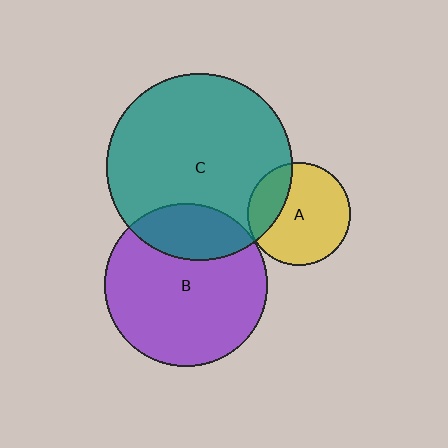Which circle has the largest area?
Circle C (teal).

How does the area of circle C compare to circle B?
Approximately 1.3 times.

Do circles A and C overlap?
Yes.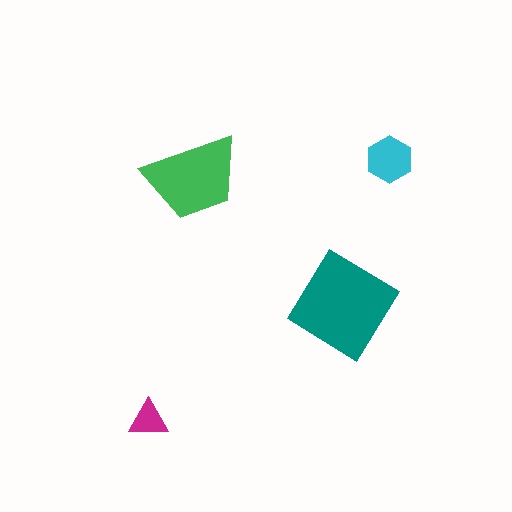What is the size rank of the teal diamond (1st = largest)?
1st.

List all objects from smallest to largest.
The magenta triangle, the cyan hexagon, the green trapezoid, the teal diamond.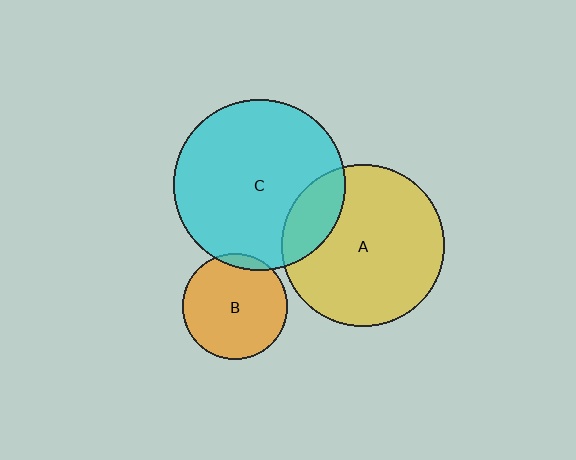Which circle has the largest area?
Circle C (cyan).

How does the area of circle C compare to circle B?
Approximately 2.7 times.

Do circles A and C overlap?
Yes.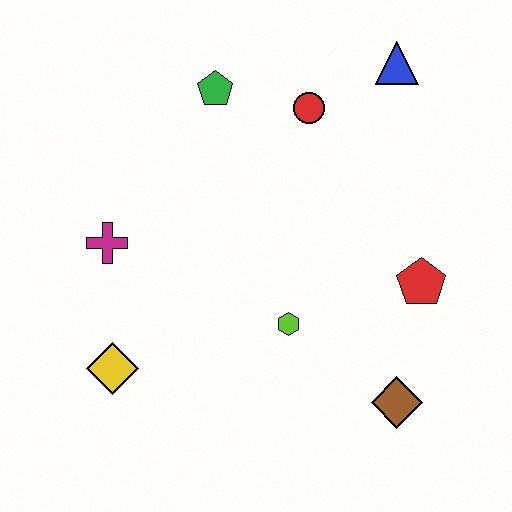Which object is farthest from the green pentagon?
The brown diamond is farthest from the green pentagon.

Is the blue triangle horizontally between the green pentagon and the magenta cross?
No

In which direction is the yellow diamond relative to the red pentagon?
The yellow diamond is to the left of the red pentagon.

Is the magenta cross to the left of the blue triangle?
Yes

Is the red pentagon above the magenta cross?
No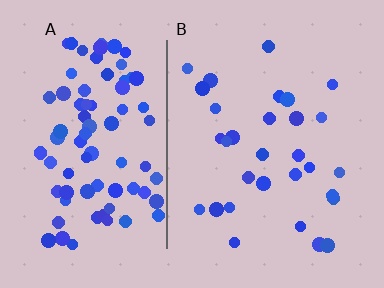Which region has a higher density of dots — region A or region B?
A (the left).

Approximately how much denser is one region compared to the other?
Approximately 2.8× — region A over region B.